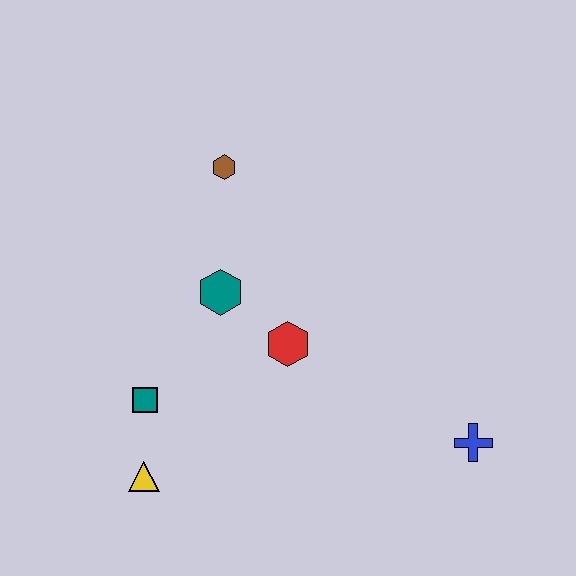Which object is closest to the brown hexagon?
The teal hexagon is closest to the brown hexagon.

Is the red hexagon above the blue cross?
Yes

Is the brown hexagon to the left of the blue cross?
Yes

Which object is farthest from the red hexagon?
The blue cross is farthest from the red hexagon.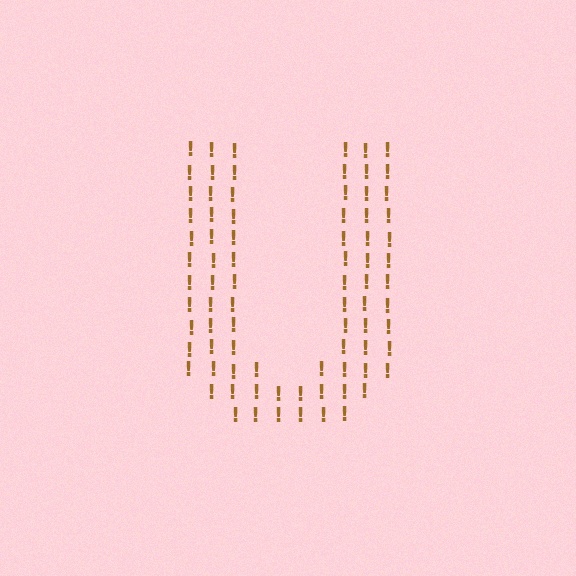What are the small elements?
The small elements are exclamation marks.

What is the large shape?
The large shape is the letter U.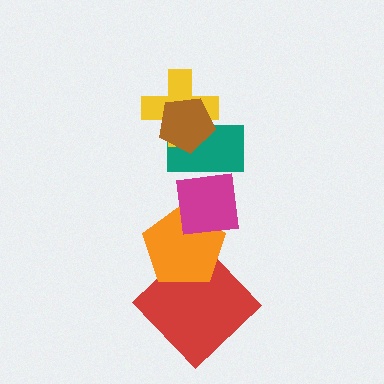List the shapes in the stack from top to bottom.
From top to bottom: the brown pentagon, the yellow cross, the teal rectangle, the magenta square, the orange pentagon, the red diamond.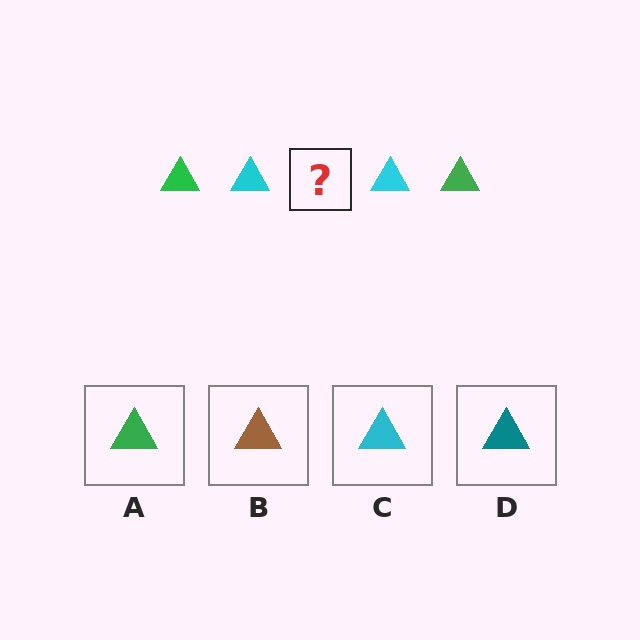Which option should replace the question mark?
Option A.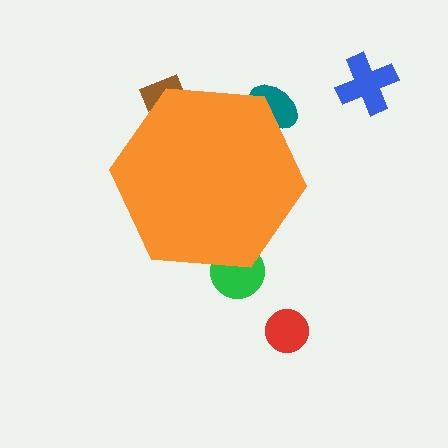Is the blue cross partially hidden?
No, the blue cross is fully visible.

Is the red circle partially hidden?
No, the red circle is fully visible.